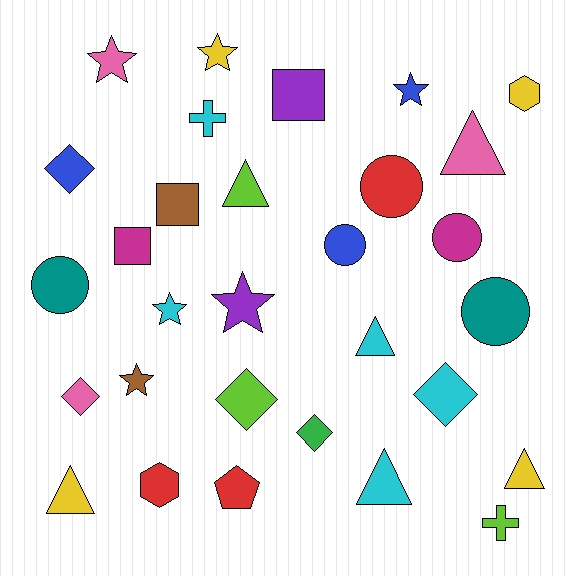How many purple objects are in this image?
There are 2 purple objects.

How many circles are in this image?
There are 5 circles.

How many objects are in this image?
There are 30 objects.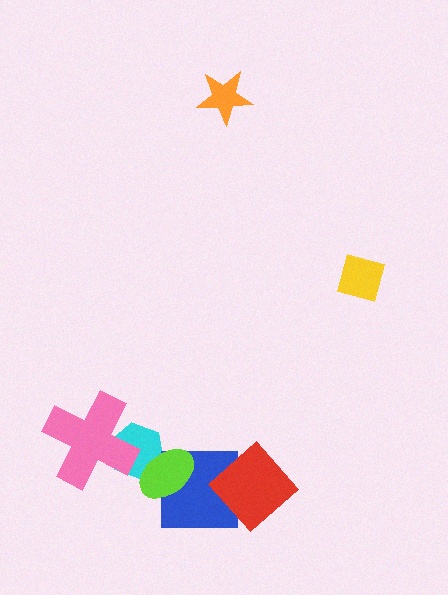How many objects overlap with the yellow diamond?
0 objects overlap with the yellow diamond.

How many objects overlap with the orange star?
0 objects overlap with the orange star.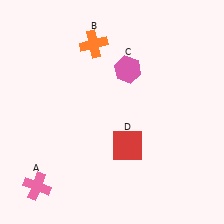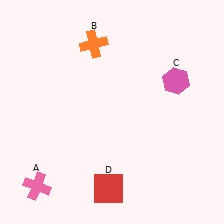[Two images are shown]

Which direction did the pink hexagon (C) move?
The pink hexagon (C) moved right.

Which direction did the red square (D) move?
The red square (D) moved down.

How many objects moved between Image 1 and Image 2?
2 objects moved between the two images.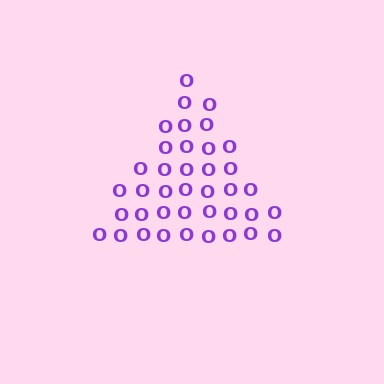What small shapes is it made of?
It is made of small letter O's.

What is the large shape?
The large shape is a triangle.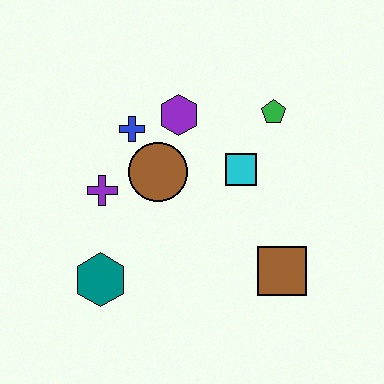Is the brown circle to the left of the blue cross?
No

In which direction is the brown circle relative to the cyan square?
The brown circle is to the left of the cyan square.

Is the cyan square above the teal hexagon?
Yes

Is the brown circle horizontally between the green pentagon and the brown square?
No